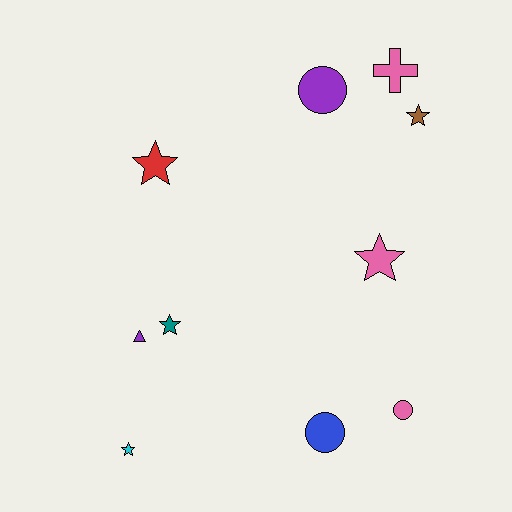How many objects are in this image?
There are 10 objects.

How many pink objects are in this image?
There are 3 pink objects.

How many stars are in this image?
There are 5 stars.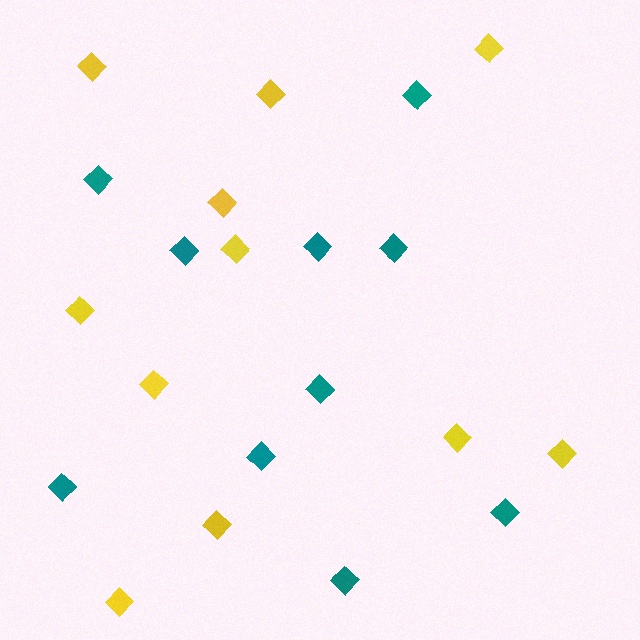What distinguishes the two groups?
There are 2 groups: one group of teal diamonds (10) and one group of yellow diamonds (11).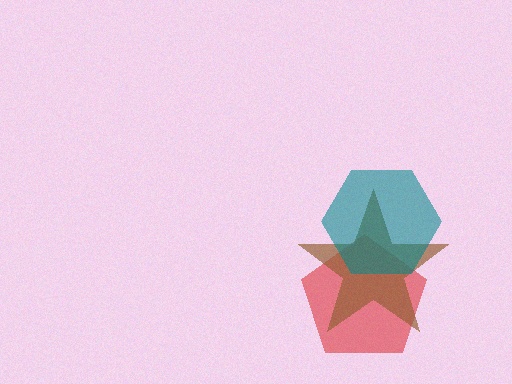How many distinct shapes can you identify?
There are 3 distinct shapes: a red pentagon, a brown star, a teal hexagon.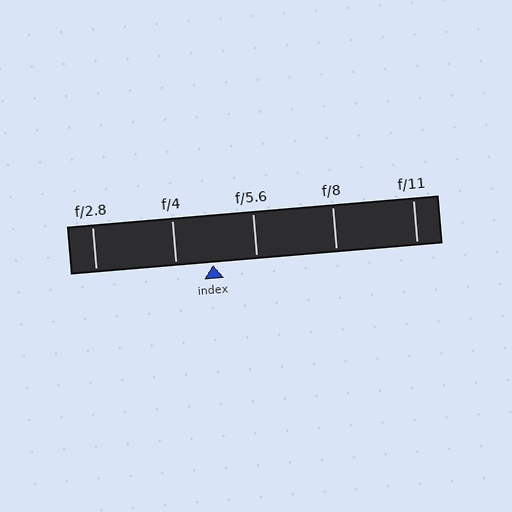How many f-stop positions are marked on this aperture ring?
There are 5 f-stop positions marked.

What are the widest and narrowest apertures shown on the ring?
The widest aperture shown is f/2.8 and the narrowest is f/11.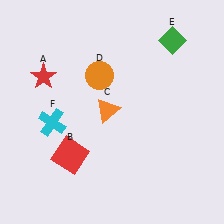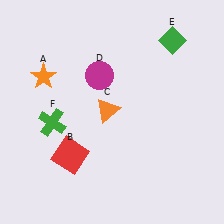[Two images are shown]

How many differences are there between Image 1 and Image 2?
There are 3 differences between the two images.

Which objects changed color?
A changed from red to orange. D changed from orange to magenta. F changed from cyan to green.